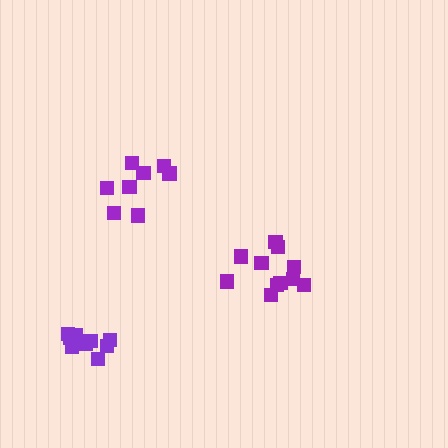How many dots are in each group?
Group 1: 8 dots, Group 2: 10 dots, Group 3: 11 dots (29 total).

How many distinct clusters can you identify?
There are 3 distinct clusters.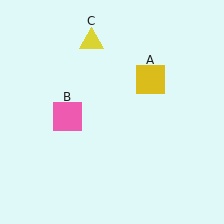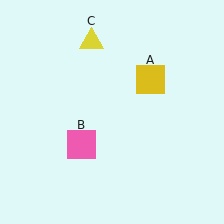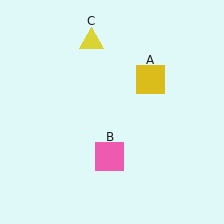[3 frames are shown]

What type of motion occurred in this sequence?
The pink square (object B) rotated counterclockwise around the center of the scene.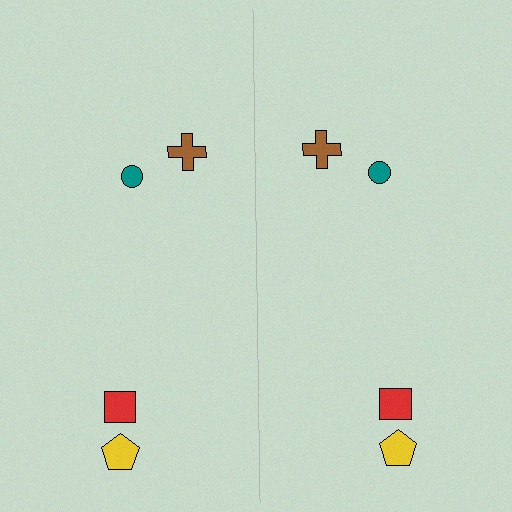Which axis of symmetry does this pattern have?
The pattern has a vertical axis of symmetry running through the center of the image.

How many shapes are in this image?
There are 8 shapes in this image.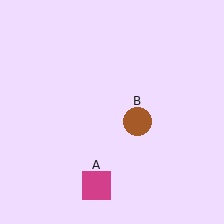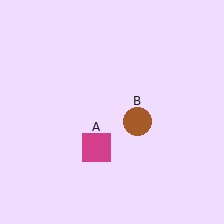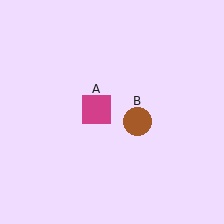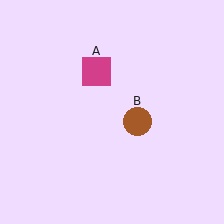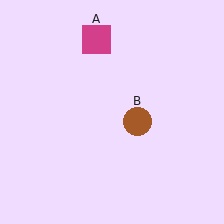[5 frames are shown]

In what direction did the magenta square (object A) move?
The magenta square (object A) moved up.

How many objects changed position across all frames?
1 object changed position: magenta square (object A).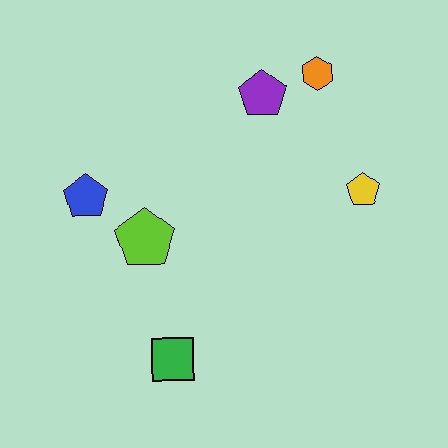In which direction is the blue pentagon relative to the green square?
The blue pentagon is above the green square.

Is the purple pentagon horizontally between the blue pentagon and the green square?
No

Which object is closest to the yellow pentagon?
The orange hexagon is closest to the yellow pentagon.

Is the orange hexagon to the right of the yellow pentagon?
No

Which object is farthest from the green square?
The orange hexagon is farthest from the green square.